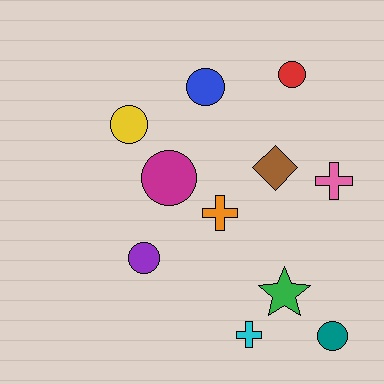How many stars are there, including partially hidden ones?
There is 1 star.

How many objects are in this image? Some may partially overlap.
There are 11 objects.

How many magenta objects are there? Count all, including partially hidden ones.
There is 1 magenta object.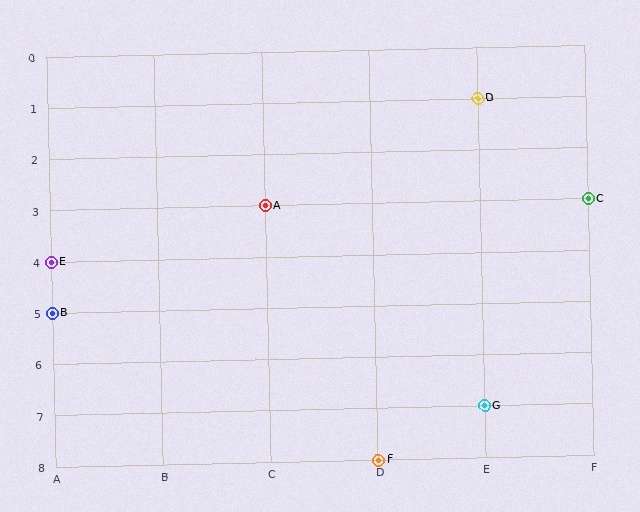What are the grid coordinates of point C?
Point C is at grid coordinates (F, 3).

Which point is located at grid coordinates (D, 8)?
Point F is at (D, 8).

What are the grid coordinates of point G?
Point G is at grid coordinates (E, 7).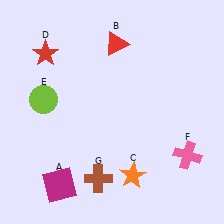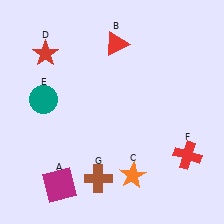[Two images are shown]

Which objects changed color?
E changed from lime to teal. F changed from pink to red.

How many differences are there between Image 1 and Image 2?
There are 2 differences between the two images.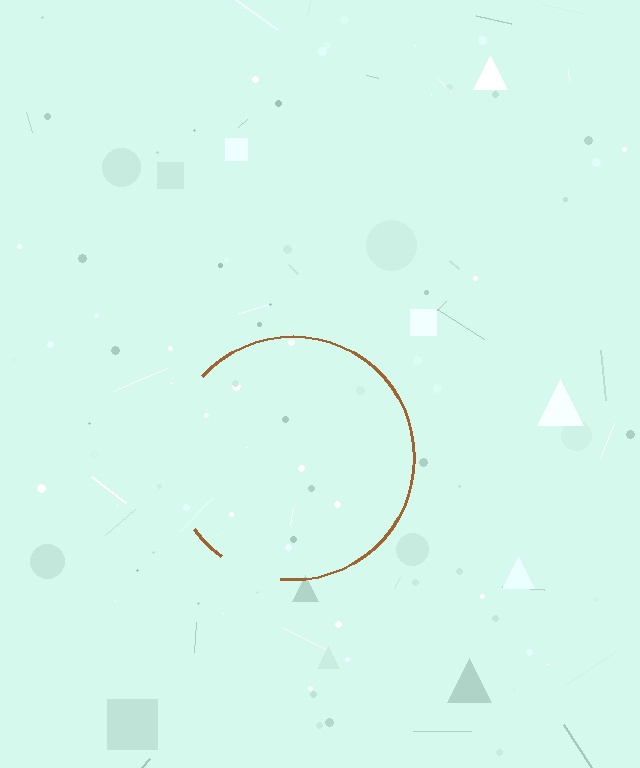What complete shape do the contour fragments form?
The contour fragments form a circle.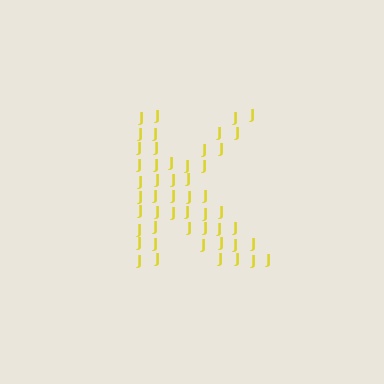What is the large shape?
The large shape is the letter K.